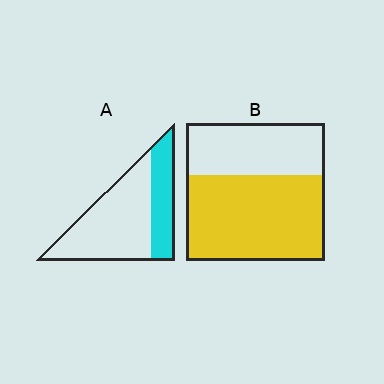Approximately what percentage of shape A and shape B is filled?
A is approximately 30% and B is approximately 60%.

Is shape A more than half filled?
No.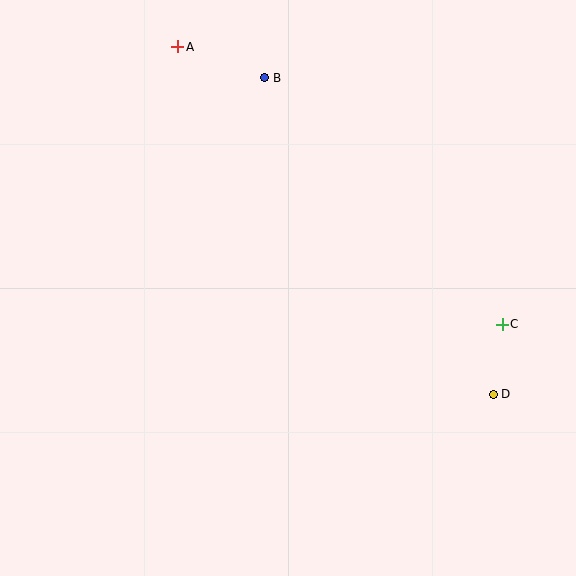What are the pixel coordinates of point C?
Point C is at (502, 324).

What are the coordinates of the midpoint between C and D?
The midpoint between C and D is at (498, 359).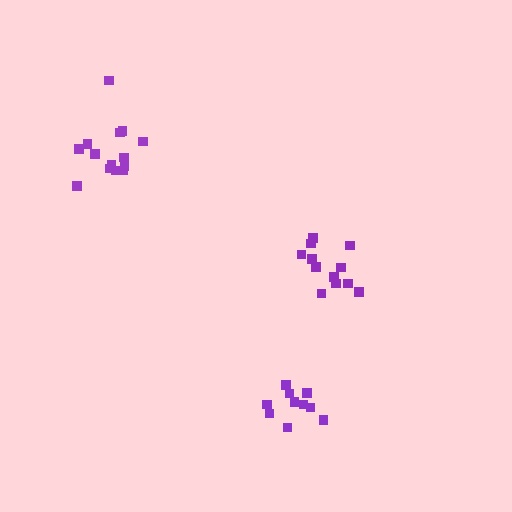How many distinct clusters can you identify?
There are 3 distinct clusters.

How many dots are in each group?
Group 1: 10 dots, Group 2: 12 dots, Group 3: 14 dots (36 total).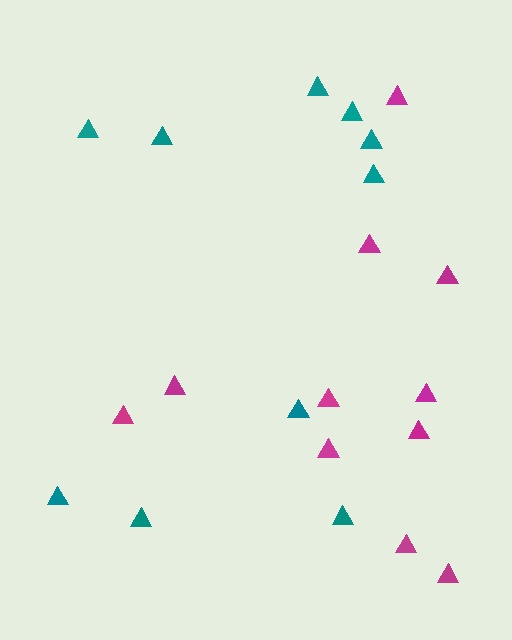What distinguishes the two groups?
There are 2 groups: one group of magenta triangles (11) and one group of teal triangles (10).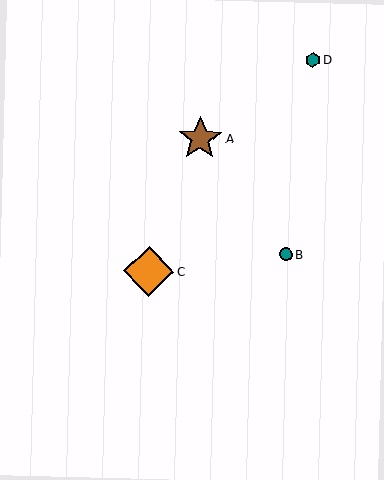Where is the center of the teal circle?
The center of the teal circle is at (285, 254).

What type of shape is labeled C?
Shape C is an orange diamond.